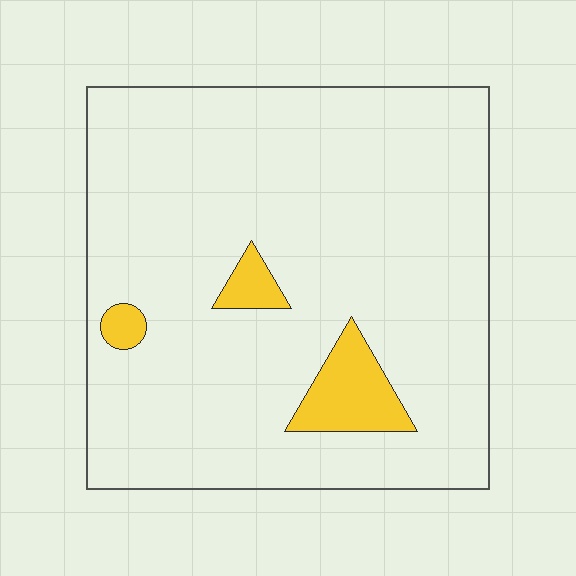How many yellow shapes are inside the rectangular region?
3.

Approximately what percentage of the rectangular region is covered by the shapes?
Approximately 10%.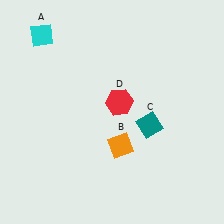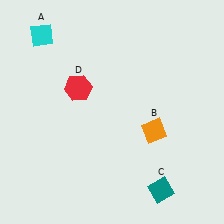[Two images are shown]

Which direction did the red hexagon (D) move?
The red hexagon (D) moved left.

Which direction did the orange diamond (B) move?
The orange diamond (B) moved right.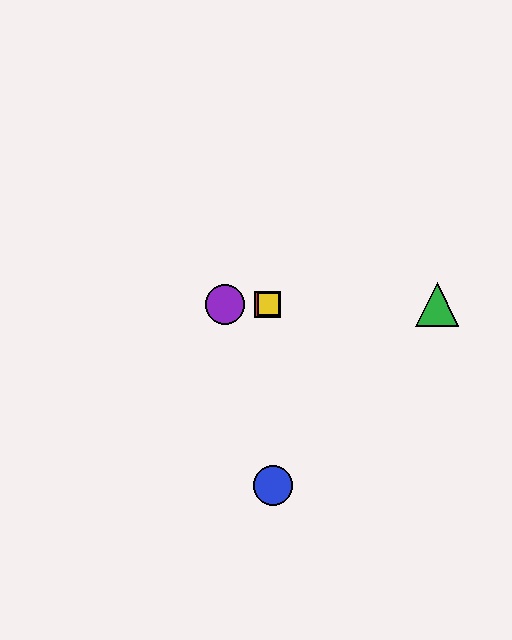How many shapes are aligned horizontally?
4 shapes (the red square, the green triangle, the yellow square, the purple circle) are aligned horizontally.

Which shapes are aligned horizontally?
The red square, the green triangle, the yellow square, the purple circle are aligned horizontally.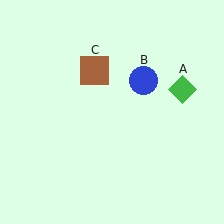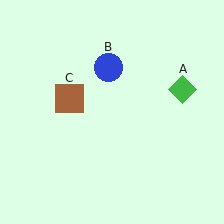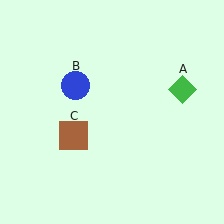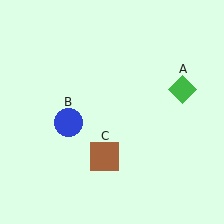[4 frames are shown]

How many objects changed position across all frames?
2 objects changed position: blue circle (object B), brown square (object C).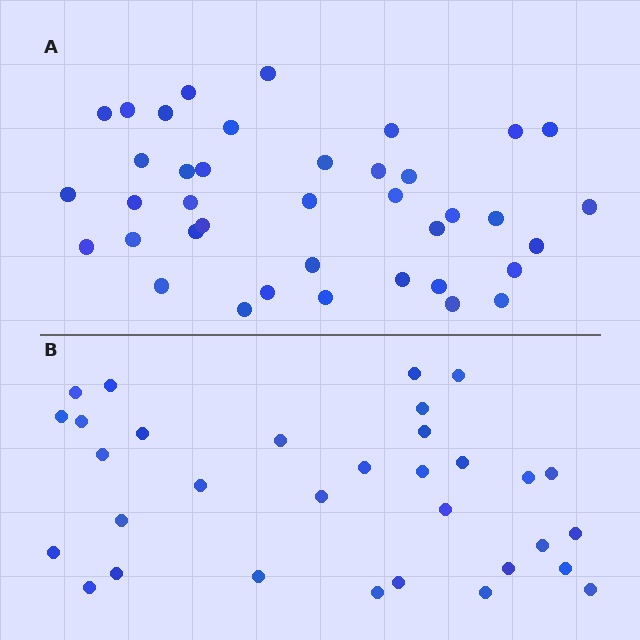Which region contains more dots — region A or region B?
Region A (the top region) has more dots.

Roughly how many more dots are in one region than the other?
Region A has roughly 8 or so more dots than region B.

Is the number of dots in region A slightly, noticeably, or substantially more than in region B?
Region A has only slightly more — the two regions are fairly close. The ratio is roughly 1.2 to 1.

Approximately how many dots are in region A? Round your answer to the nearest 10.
About 40 dots. (The exact count is 39, which rounds to 40.)